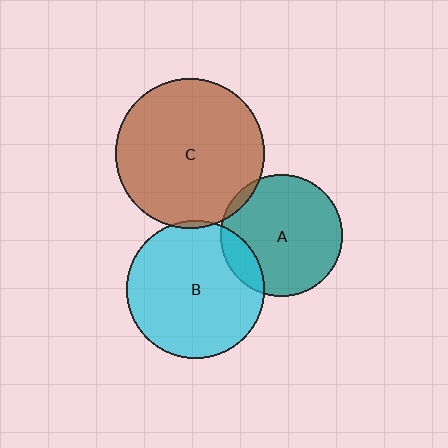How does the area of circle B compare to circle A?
Approximately 1.3 times.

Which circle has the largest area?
Circle C (brown).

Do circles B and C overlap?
Yes.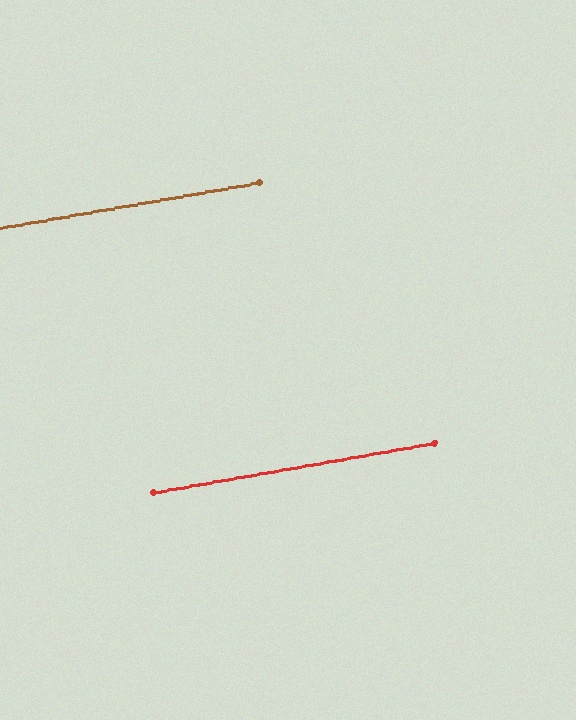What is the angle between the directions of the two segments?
Approximately 0 degrees.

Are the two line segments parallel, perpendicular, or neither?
Parallel — their directions differ by only 0.2°.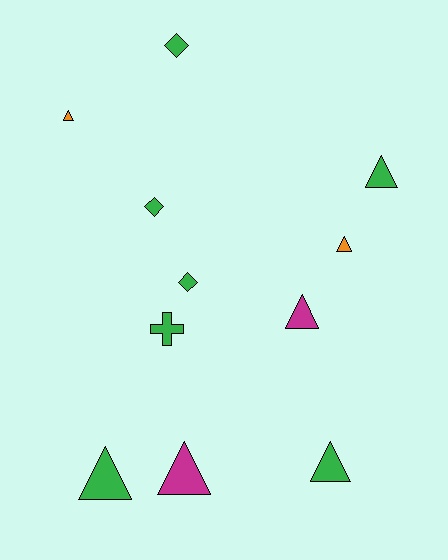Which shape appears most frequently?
Triangle, with 7 objects.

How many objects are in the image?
There are 11 objects.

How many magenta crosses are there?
There are no magenta crosses.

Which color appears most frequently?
Green, with 7 objects.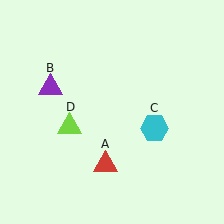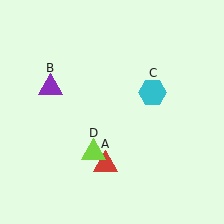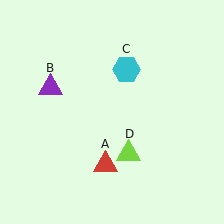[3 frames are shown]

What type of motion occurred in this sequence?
The cyan hexagon (object C), lime triangle (object D) rotated counterclockwise around the center of the scene.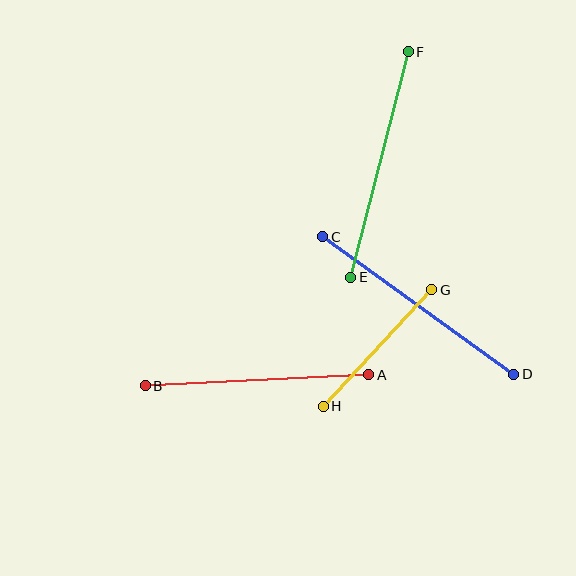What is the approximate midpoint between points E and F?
The midpoint is at approximately (380, 164) pixels.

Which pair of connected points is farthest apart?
Points C and D are farthest apart.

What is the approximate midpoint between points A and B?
The midpoint is at approximately (257, 380) pixels.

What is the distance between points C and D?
The distance is approximately 235 pixels.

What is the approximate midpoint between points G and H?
The midpoint is at approximately (377, 348) pixels.